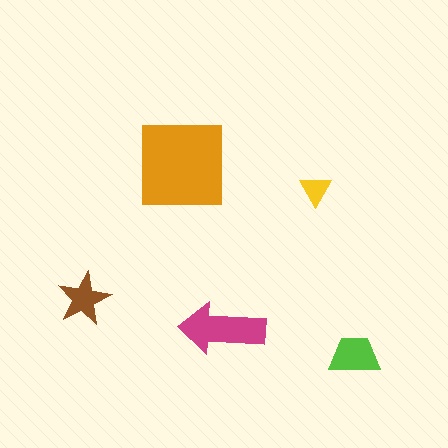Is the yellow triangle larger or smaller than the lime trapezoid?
Smaller.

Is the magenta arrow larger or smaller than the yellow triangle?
Larger.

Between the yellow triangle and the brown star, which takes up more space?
The brown star.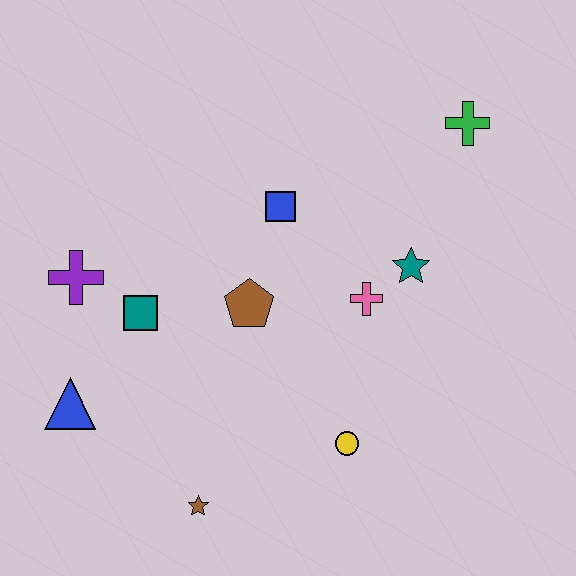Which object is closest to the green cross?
The teal star is closest to the green cross.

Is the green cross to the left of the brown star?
No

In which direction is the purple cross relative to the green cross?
The purple cross is to the left of the green cross.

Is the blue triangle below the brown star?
No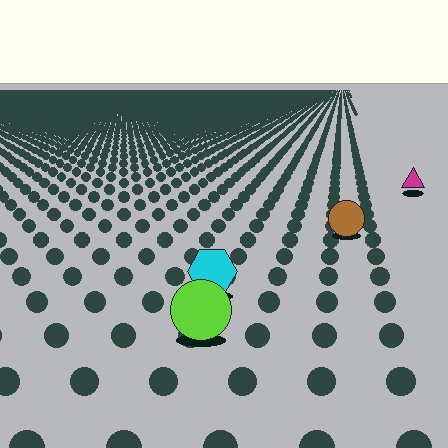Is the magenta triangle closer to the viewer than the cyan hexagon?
No. The cyan hexagon is closer — you can tell from the texture gradient: the ground texture is coarser near it.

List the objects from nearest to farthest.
From nearest to farthest: the lime circle, the cyan hexagon, the brown circle, the magenta triangle.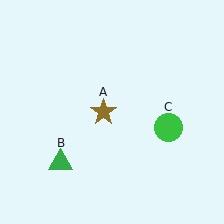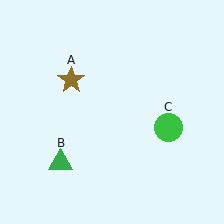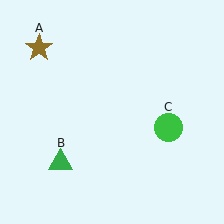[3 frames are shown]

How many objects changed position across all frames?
1 object changed position: brown star (object A).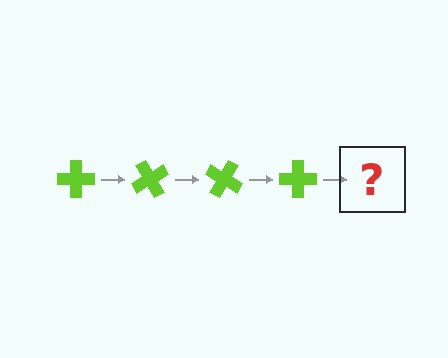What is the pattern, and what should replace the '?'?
The pattern is that the cross rotates 60 degrees each step. The '?' should be a lime cross rotated 240 degrees.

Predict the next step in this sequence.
The next step is a lime cross rotated 240 degrees.